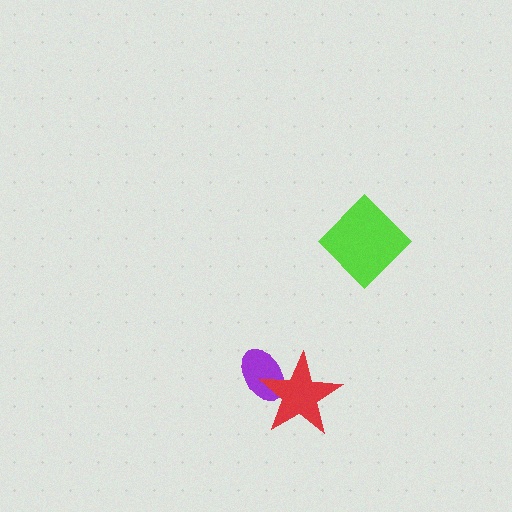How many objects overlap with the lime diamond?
0 objects overlap with the lime diamond.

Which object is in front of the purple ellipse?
The red star is in front of the purple ellipse.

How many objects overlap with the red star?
1 object overlaps with the red star.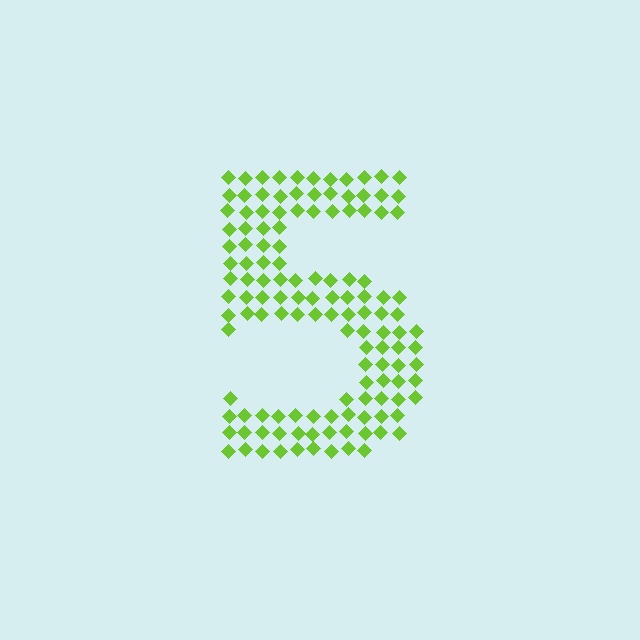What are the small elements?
The small elements are diamonds.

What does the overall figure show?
The overall figure shows the digit 5.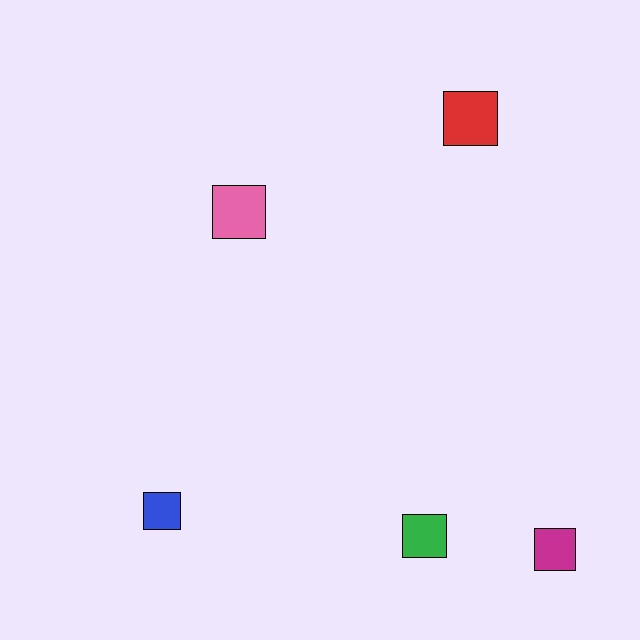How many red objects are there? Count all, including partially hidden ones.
There is 1 red object.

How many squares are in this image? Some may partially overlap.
There are 5 squares.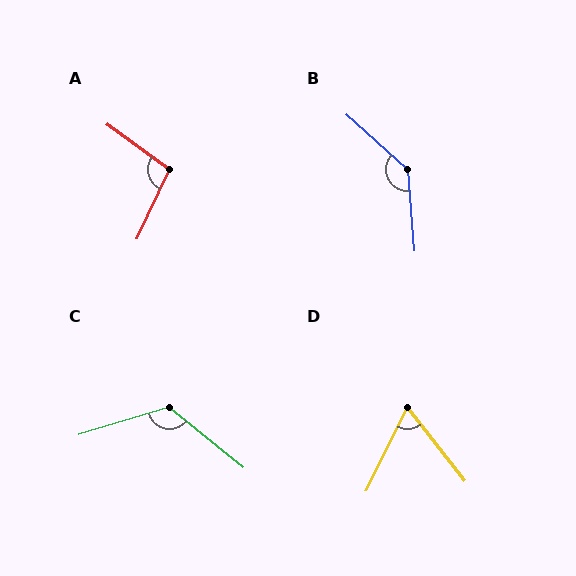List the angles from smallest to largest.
D (65°), A (101°), C (124°), B (137°).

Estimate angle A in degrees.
Approximately 101 degrees.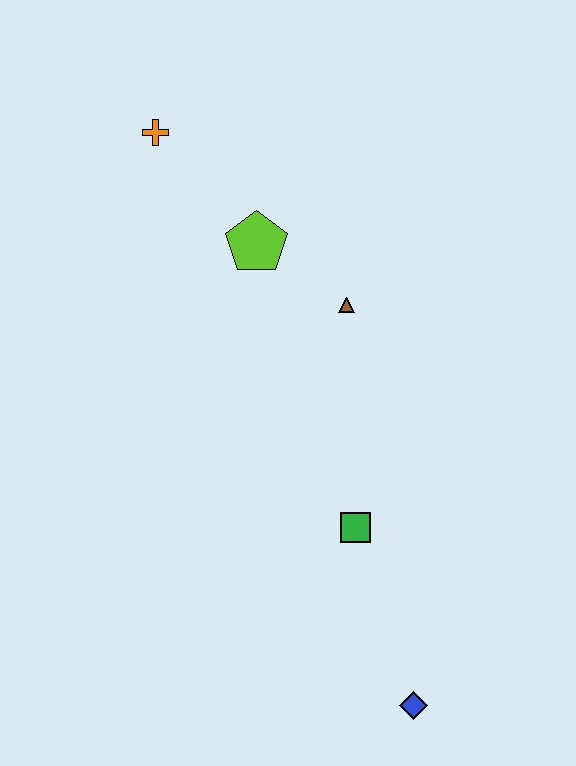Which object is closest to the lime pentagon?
The brown triangle is closest to the lime pentagon.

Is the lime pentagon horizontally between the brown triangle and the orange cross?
Yes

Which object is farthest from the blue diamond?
The orange cross is farthest from the blue diamond.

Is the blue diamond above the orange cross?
No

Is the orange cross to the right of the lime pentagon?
No